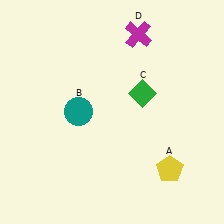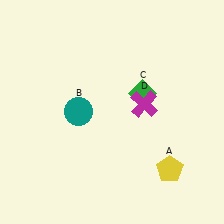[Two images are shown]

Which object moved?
The magenta cross (D) moved down.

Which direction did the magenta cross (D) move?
The magenta cross (D) moved down.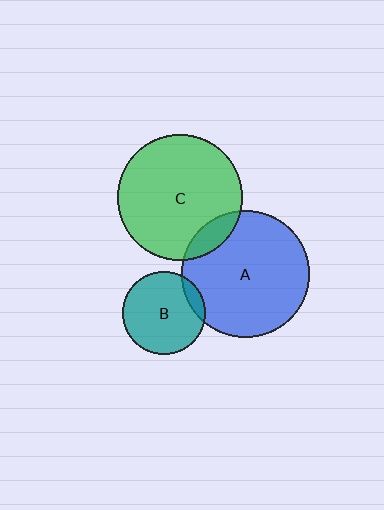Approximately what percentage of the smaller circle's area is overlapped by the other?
Approximately 10%.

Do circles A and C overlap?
Yes.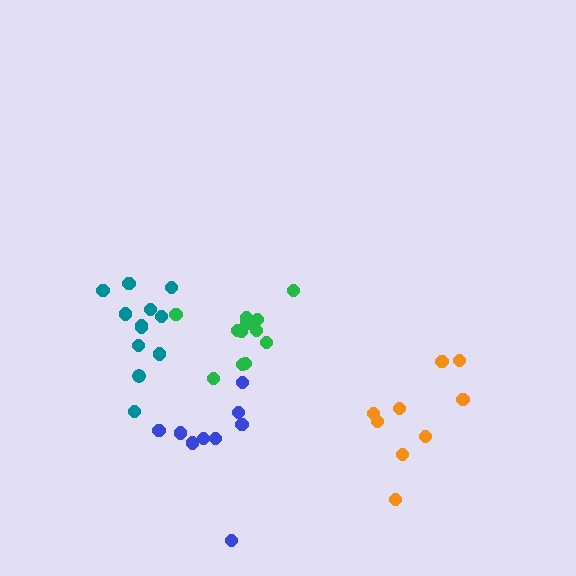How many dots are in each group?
Group 1: 12 dots, Group 2: 12 dots, Group 3: 9 dots, Group 4: 9 dots (42 total).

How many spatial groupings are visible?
There are 4 spatial groupings.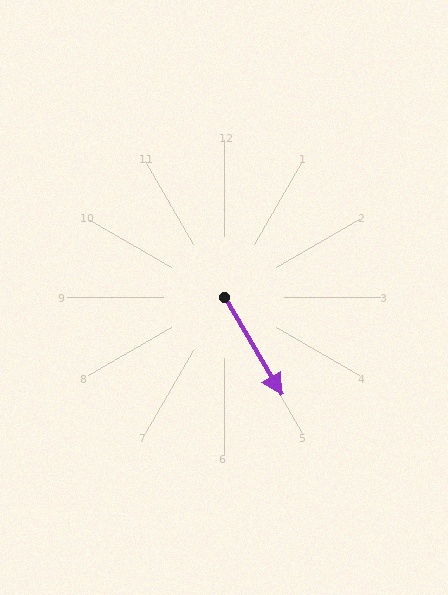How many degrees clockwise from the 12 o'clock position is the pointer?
Approximately 149 degrees.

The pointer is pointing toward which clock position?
Roughly 5 o'clock.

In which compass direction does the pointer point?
Southeast.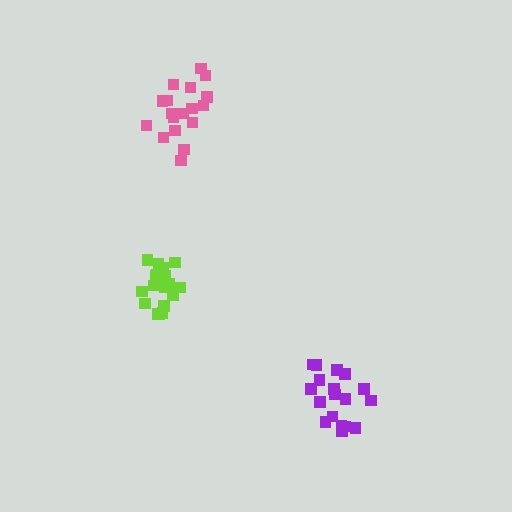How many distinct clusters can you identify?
There are 3 distinct clusters.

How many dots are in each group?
Group 1: 19 dots, Group 2: 18 dots, Group 3: 18 dots (55 total).